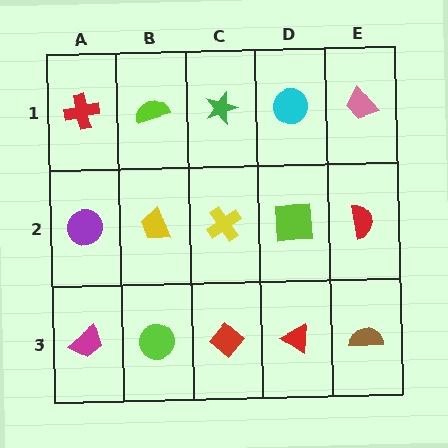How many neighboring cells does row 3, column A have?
2.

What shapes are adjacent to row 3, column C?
A yellow cross (row 2, column C), a lime circle (row 3, column B), a red triangle (row 3, column D).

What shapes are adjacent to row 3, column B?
A yellow trapezoid (row 2, column B), a magenta trapezoid (row 3, column A), a red diamond (row 3, column C).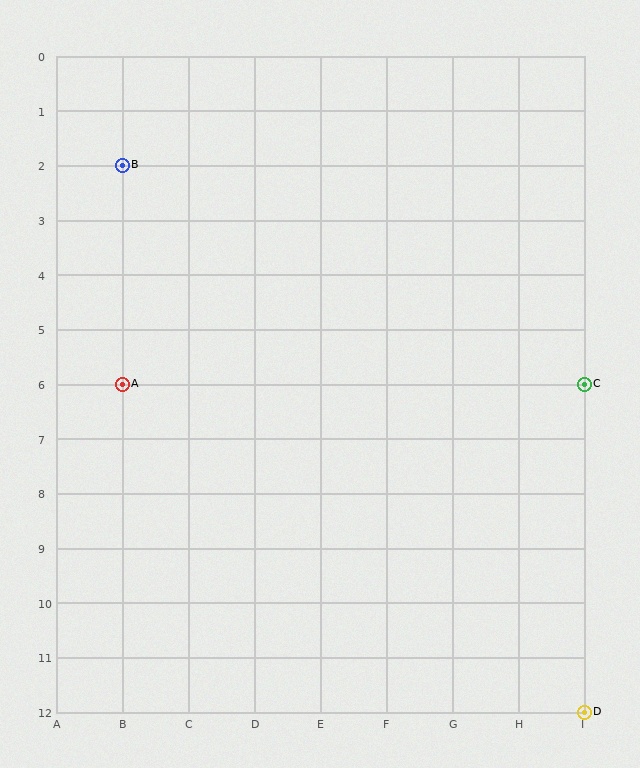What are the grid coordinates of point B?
Point B is at grid coordinates (B, 2).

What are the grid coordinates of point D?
Point D is at grid coordinates (I, 12).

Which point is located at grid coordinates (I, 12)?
Point D is at (I, 12).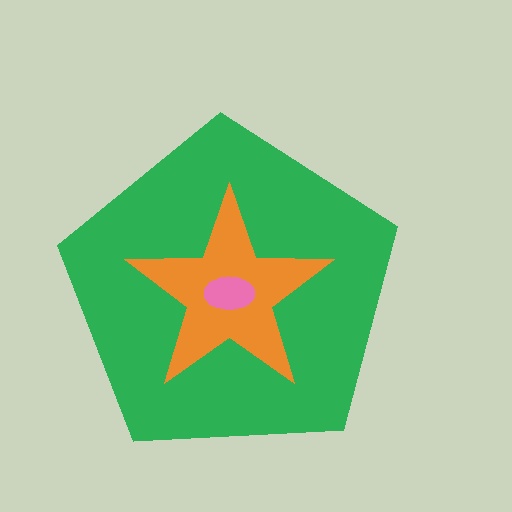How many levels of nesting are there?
3.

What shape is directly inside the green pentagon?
The orange star.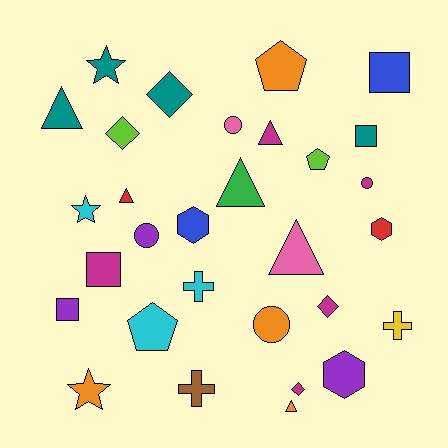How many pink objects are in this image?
There are 2 pink objects.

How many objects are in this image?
There are 30 objects.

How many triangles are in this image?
There are 6 triangles.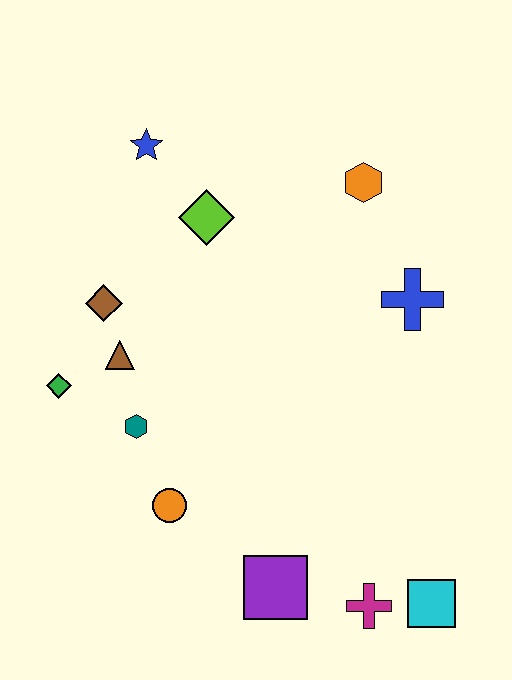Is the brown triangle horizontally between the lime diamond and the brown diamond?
Yes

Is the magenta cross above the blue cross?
No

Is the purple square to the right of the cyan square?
No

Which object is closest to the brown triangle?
The brown diamond is closest to the brown triangle.